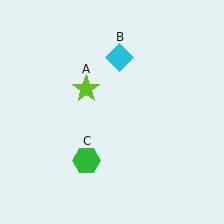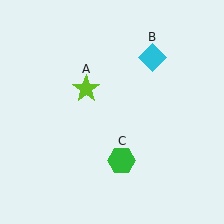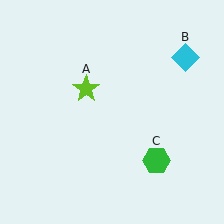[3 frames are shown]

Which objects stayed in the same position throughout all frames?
Lime star (object A) remained stationary.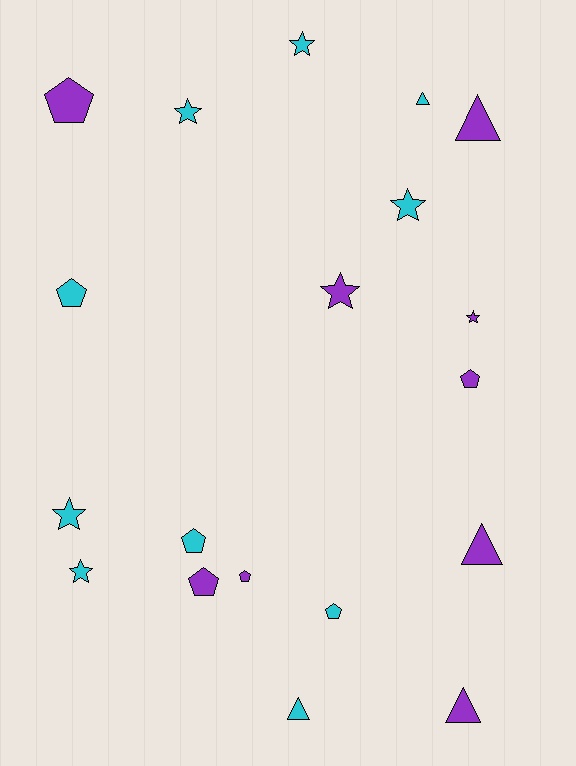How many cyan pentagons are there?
There are 3 cyan pentagons.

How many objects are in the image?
There are 19 objects.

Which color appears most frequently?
Cyan, with 10 objects.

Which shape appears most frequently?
Pentagon, with 7 objects.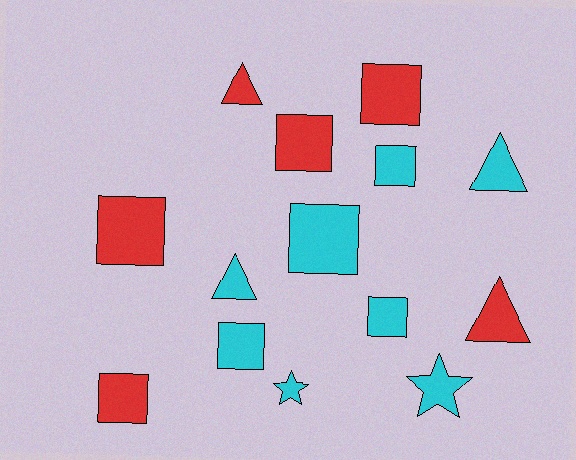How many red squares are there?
There are 4 red squares.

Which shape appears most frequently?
Square, with 8 objects.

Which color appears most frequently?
Cyan, with 8 objects.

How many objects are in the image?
There are 14 objects.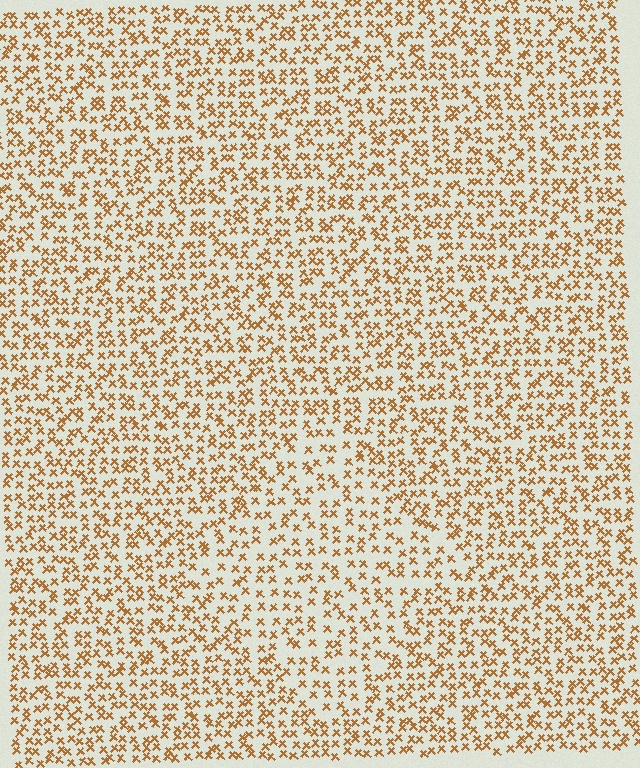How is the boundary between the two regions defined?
The boundary is defined by a change in element density (approximately 1.5x ratio). All elements are the same color, size, and shape.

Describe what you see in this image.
The image contains small brown elements arranged at two different densities. A diamond-shaped region is visible where the elements are less densely packed than the surrounding area.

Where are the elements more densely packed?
The elements are more densely packed outside the diamond boundary.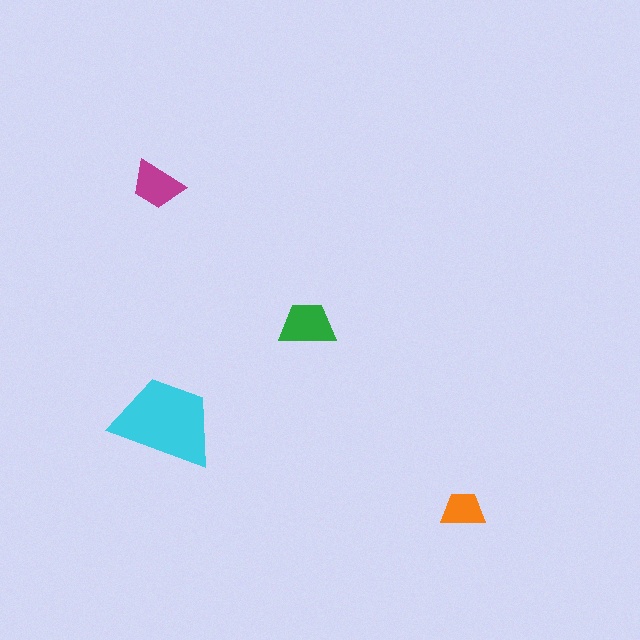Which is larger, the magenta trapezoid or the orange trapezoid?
The magenta one.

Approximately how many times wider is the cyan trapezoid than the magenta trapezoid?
About 2 times wider.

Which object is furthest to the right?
The orange trapezoid is rightmost.